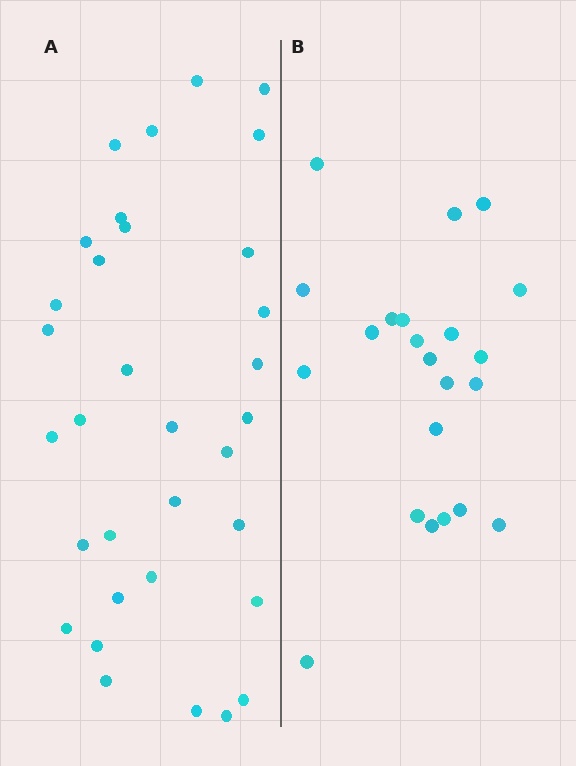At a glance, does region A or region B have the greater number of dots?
Region A (the left region) has more dots.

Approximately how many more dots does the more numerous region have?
Region A has roughly 12 or so more dots than region B.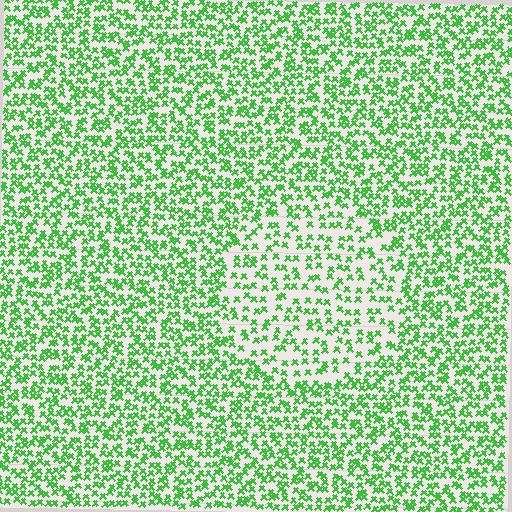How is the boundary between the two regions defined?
The boundary is defined by a change in element density (approximately 1.7x ratio). All elements are the same color, size, and shape.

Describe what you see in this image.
The image contains small green elements arranged at two different densities. A circle-shaped region is visible where the elements are less densely packed than the surrounding area.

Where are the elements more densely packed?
The elements are more densely packed outside the circle boundary.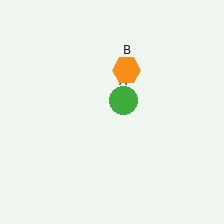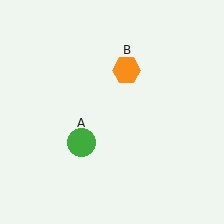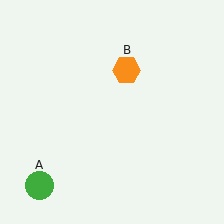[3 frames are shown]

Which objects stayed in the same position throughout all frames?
Orange hexagon (object B) remained stationary.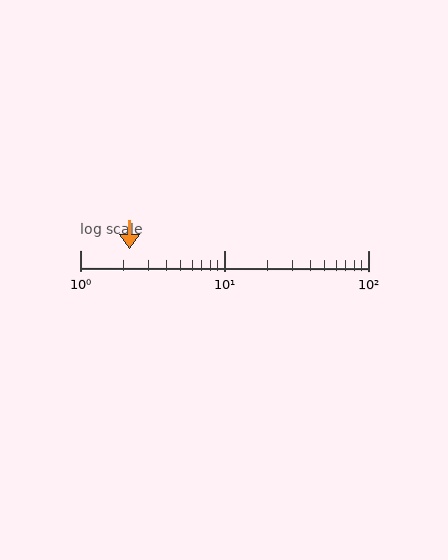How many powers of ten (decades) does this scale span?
The scale spans 2 decades, from 1 to 100.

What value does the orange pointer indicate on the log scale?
The pointer indicates approximately 2.2.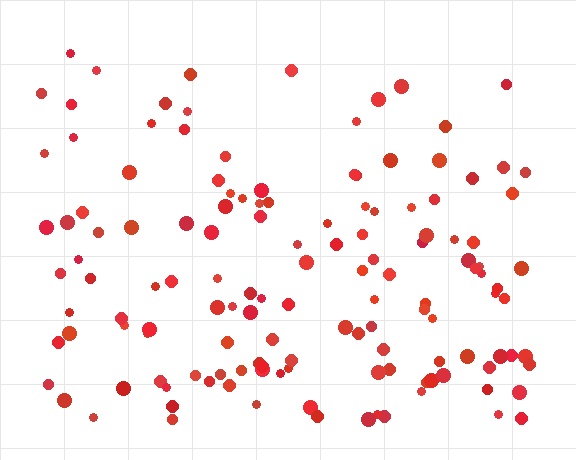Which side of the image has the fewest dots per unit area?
The top.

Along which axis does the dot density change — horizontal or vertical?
Vertical.